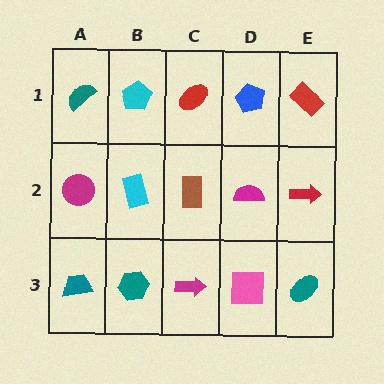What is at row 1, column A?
A teal semicircle.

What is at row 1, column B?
A cyan pentagon.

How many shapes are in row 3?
5 shapes.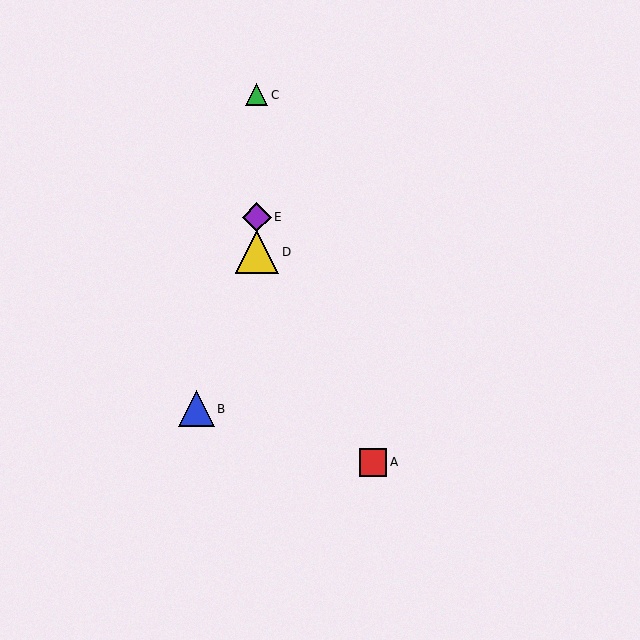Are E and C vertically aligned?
Yes, both are at x≈257.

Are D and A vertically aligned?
No, D is at x≈257 and A is at x≈373.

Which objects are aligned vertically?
Objects C, D, E are aligned vertically.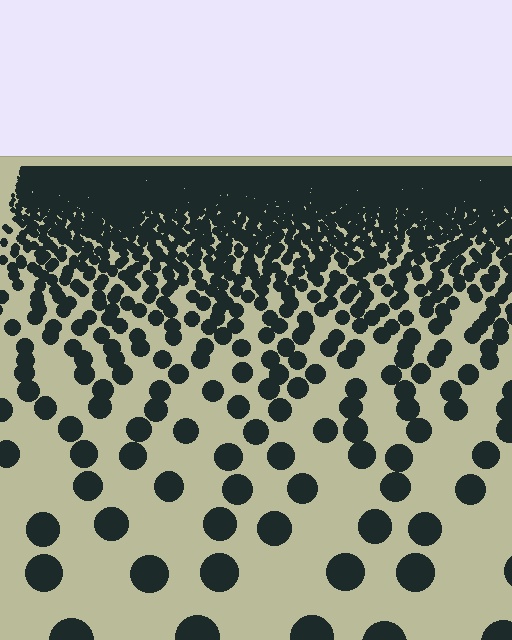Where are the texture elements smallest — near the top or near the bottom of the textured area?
Near the top.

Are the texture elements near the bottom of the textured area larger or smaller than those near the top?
Larger. Near the bottom, elements are closer to the viewer and appear at a bigger on-screen size.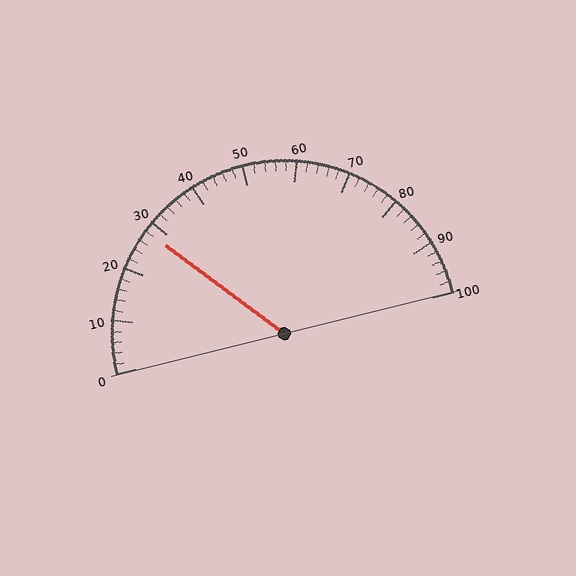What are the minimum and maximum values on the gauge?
The gauge ranges from 0 to 100.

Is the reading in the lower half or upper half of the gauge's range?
The reading is in the lower half of the range (0 to 100).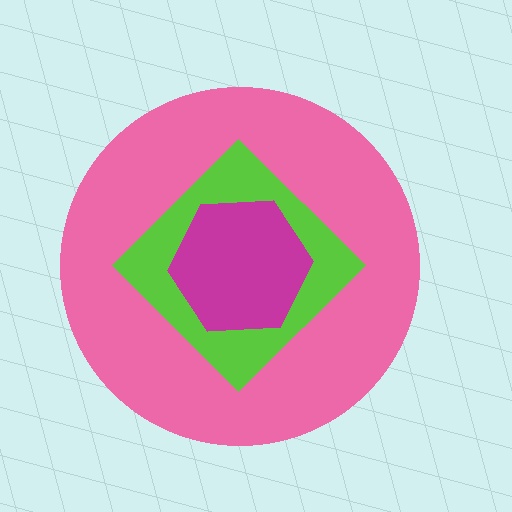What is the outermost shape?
The pink circle.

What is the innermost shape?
The magenta hexagon.